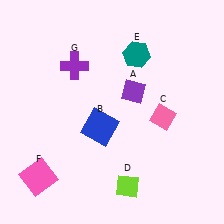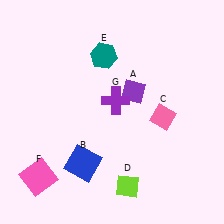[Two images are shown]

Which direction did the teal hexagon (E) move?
The teal hexagon (E) moved left.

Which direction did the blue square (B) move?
The blue square (B) moved down.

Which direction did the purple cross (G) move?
The purple cross (G) moved right.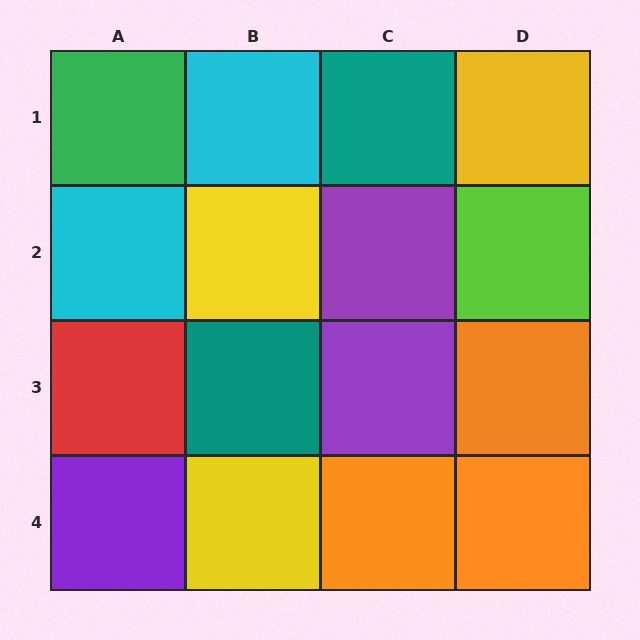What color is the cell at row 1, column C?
Teal.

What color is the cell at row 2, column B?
Yellow.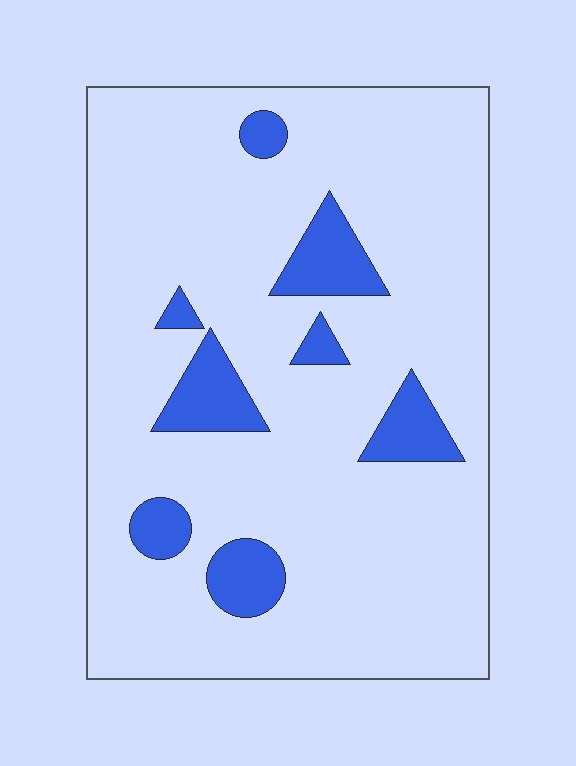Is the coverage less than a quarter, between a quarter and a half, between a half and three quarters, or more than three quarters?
Less than a quarter.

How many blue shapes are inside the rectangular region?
8.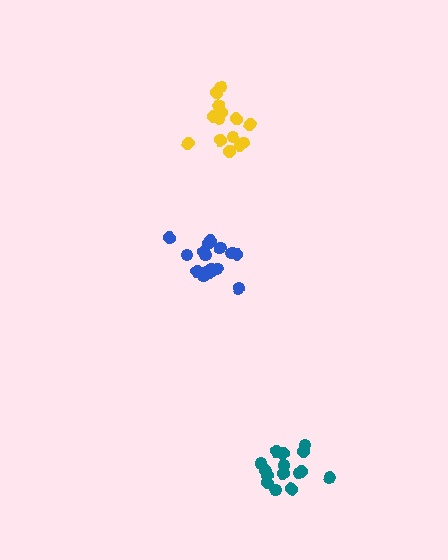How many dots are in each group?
Group 1: 15 dots, Group 2: 15 dots, Group 3: 16 dots (46 total).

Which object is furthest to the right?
The teal cluster is rightmost.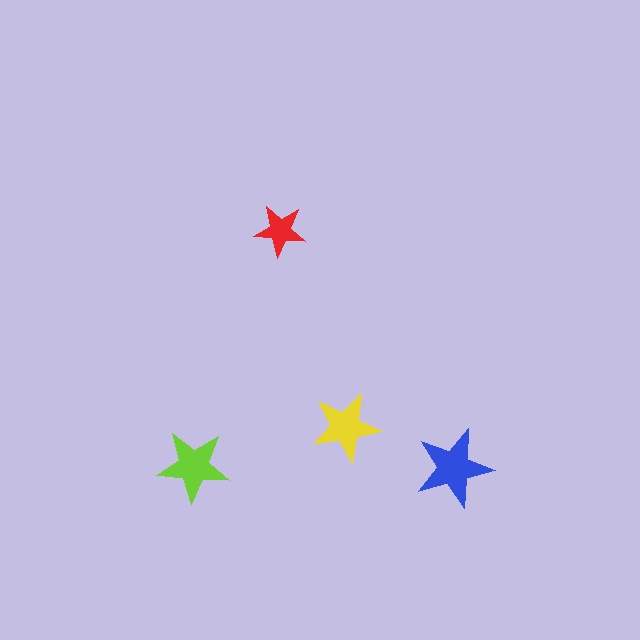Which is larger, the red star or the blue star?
The blue one.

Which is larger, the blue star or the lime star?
The blue one.